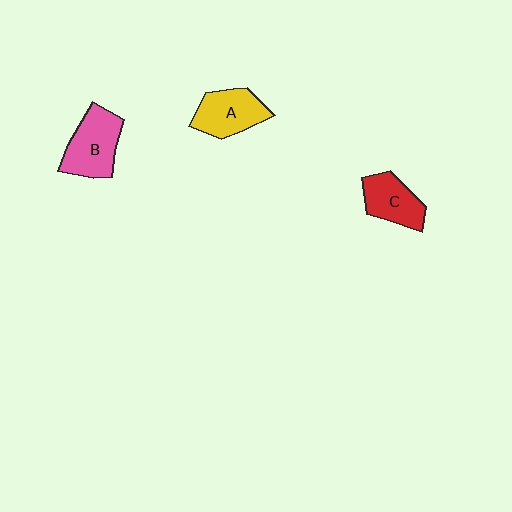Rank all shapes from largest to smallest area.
From largest to smallest: B (pink), A (yellow), C (red).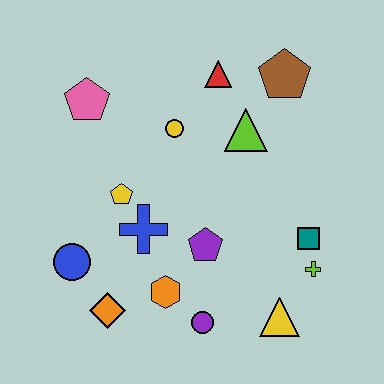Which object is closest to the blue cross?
The yellow pentagon is closest to the blue cross.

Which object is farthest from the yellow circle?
The yellow triangle is farthest from the yellow circle.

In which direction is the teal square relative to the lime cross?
The teal square is above the lime cross.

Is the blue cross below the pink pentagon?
Yes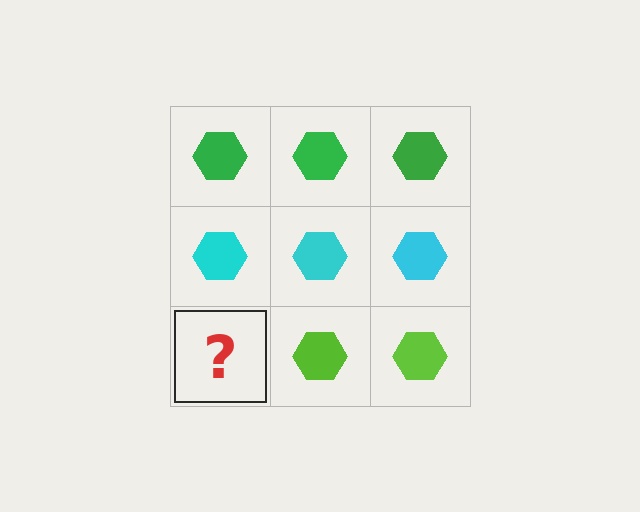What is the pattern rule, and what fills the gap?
The rule is that each row has a consistent color. The gap should be filled with a lime hexagon.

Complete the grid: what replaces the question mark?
The question mark should be replaced with a lime hexagon.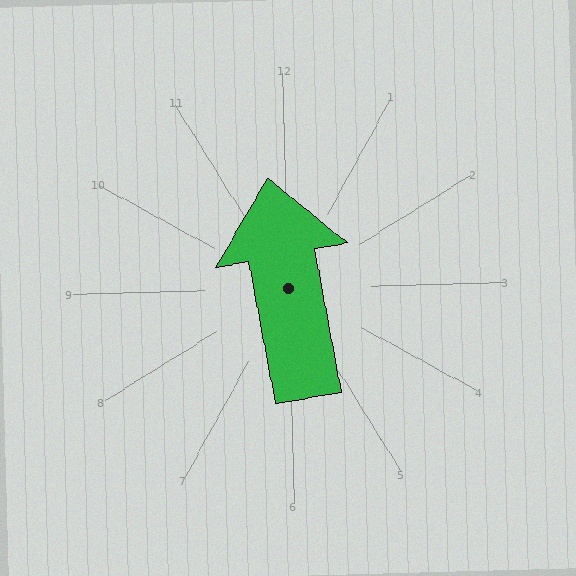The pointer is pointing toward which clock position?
Roughly 12 o'clock.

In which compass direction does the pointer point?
North.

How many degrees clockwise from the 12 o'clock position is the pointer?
Approximately 351 degrees.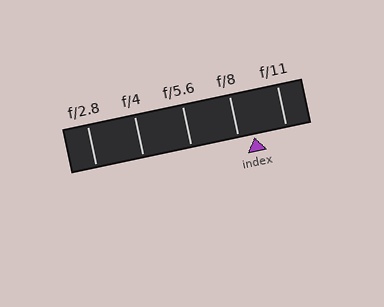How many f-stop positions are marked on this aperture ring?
There are 5 f-stop positions marked.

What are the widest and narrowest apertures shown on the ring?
The widest aperture shown is f/2.8 and the narrowest is f/11.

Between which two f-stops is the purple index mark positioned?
The index mark is between f/8 and f/11.